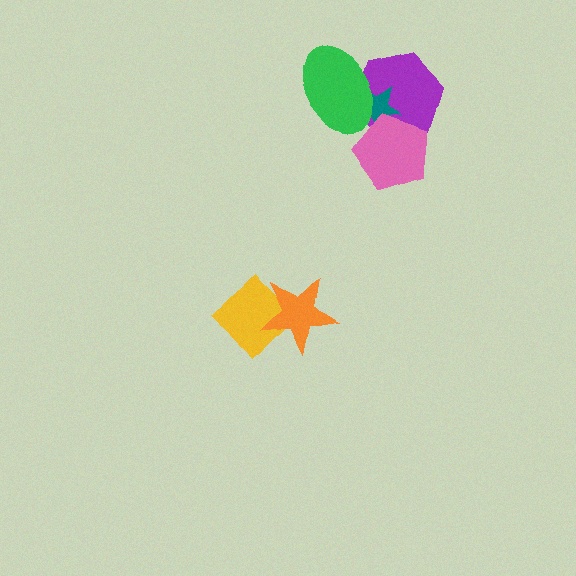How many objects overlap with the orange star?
1 object overlaps with the orange star.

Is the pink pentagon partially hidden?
No, no other shape covers it.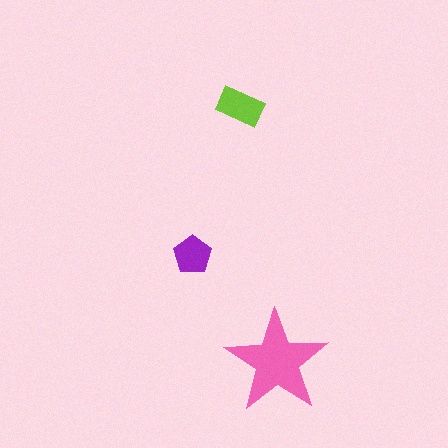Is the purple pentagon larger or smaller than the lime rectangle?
Smaller.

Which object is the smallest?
The purple pentagon.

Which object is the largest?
The pink star.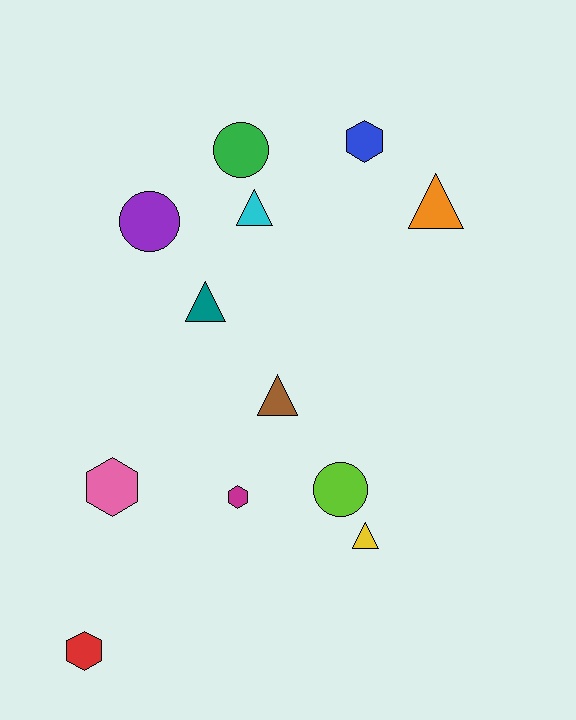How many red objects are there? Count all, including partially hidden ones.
There is 1 red object.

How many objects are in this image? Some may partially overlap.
There are 12 objects.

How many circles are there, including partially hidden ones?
There are 3 circles.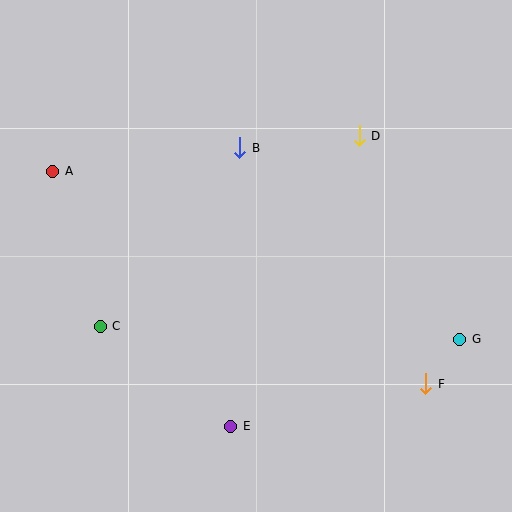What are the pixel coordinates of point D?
Point D is at (359, 136).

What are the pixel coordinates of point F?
Point F is at (425, 384).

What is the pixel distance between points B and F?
The distance between B and F is 300 pixels.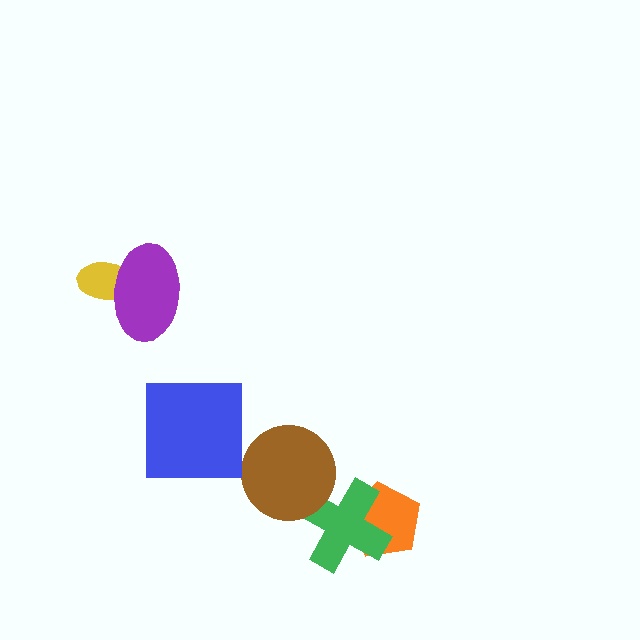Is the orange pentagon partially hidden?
Yes, it is partially covered by another shape.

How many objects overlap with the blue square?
0 objects overlap with the blue square.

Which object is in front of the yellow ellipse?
The purple ellipse is in front of the yellow ellipse.